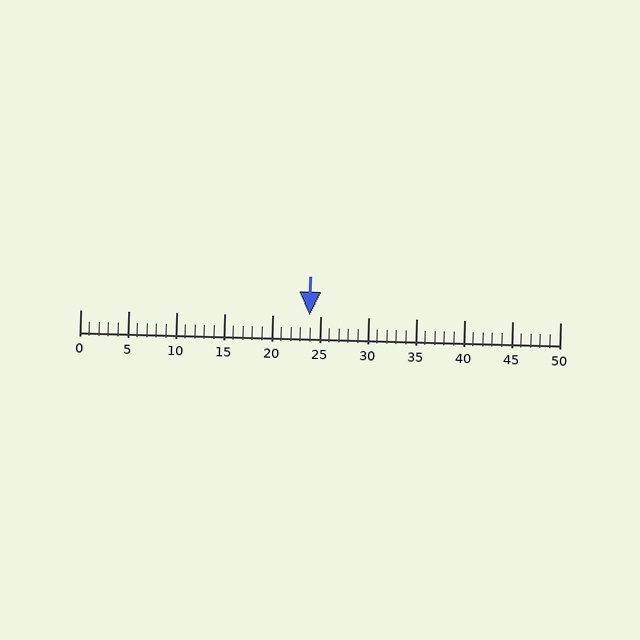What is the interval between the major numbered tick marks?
The major tick marks are spaced 5 units apart.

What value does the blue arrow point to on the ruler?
The blue arrow points to approximately 24.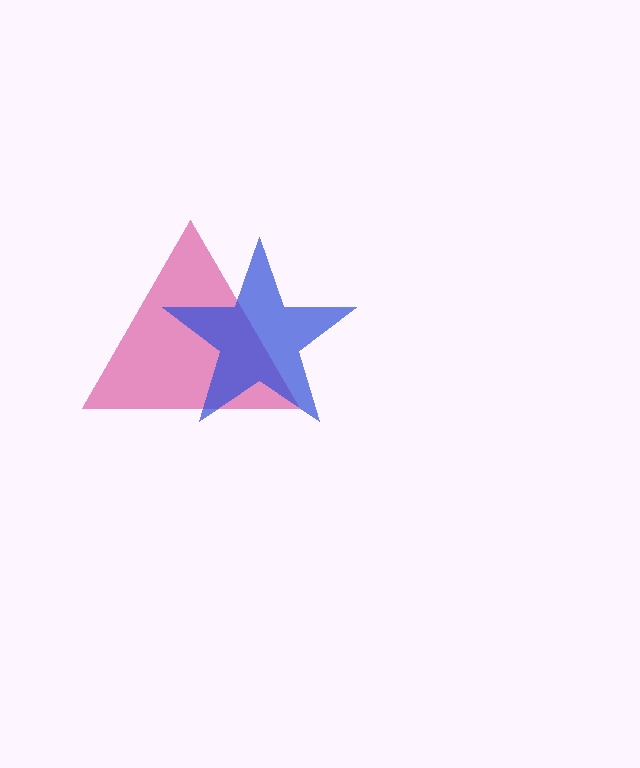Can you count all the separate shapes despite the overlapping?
Yes, there are 2 separate shapes.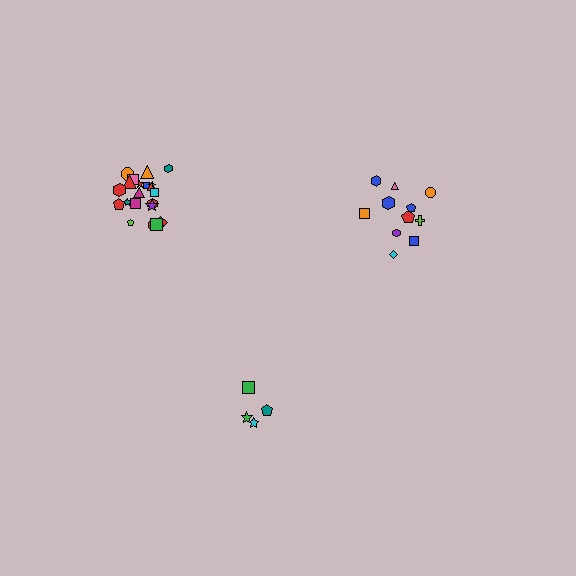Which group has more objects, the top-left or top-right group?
The top-left group.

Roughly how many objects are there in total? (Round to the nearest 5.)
Roughly 40 objects in total.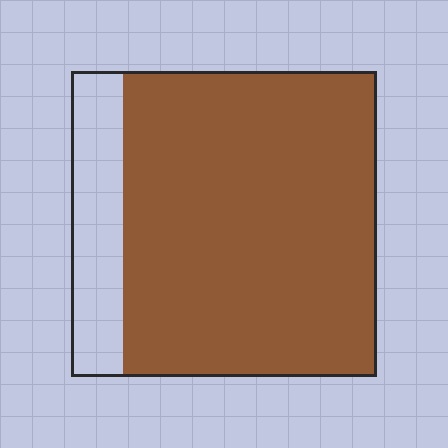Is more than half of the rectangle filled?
Yes.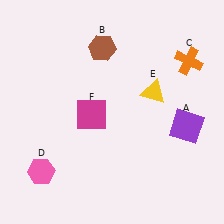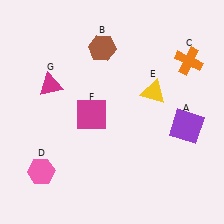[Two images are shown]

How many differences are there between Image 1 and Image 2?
There is 1 difference between the two images.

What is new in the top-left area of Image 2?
A magenta triangle (G) was added in the top-left area of Image 2.